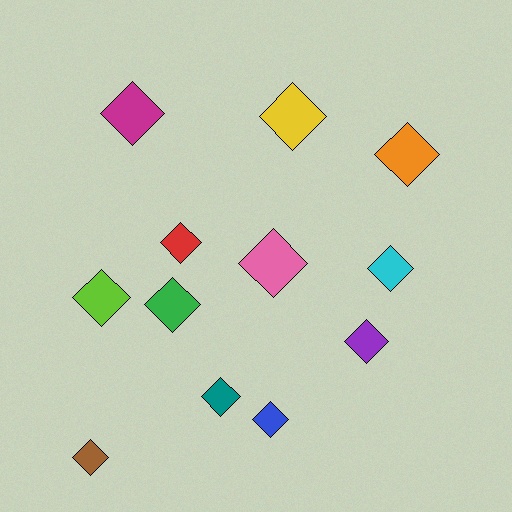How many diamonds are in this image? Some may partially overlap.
There are 12 diamonds.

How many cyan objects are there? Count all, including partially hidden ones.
There is 1 cyan object.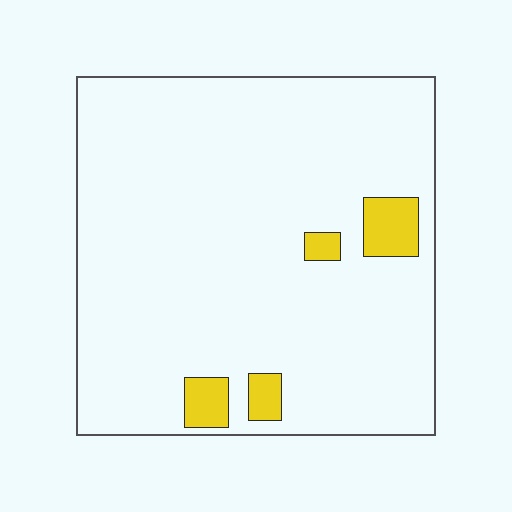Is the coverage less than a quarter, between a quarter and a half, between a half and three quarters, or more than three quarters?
Less than a quarter.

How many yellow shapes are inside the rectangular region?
4.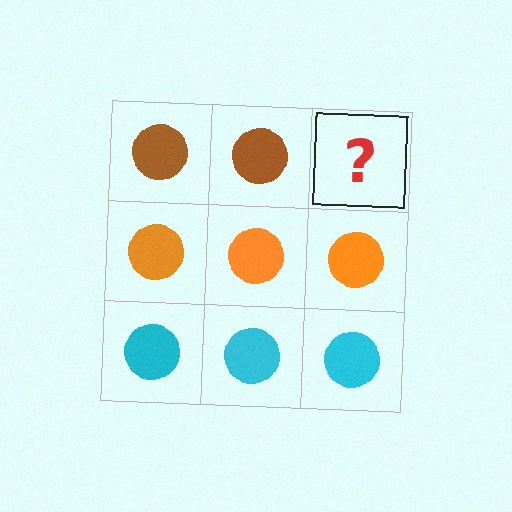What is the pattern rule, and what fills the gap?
The rule is that each row has a consistent color. The gap should be filled with a brown circle.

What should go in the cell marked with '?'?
The missing cell should contain a brown circle.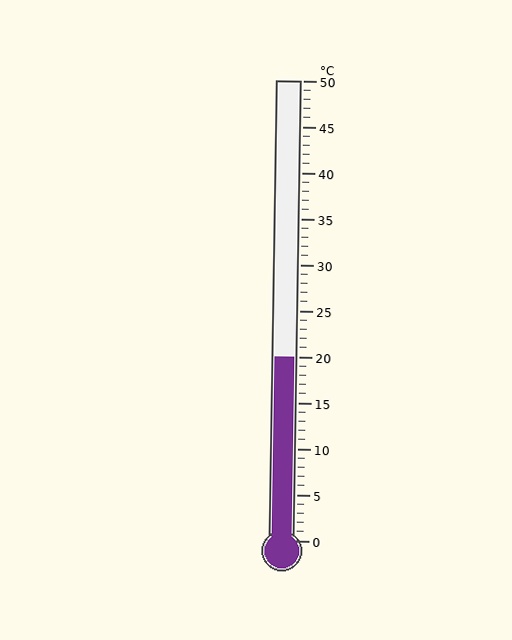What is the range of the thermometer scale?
The thermometer scale ranges from 0°C to 50°C.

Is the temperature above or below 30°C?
The temperature is below 30°C.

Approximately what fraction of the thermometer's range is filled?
The thermometer is filled to approximately 40% of its range.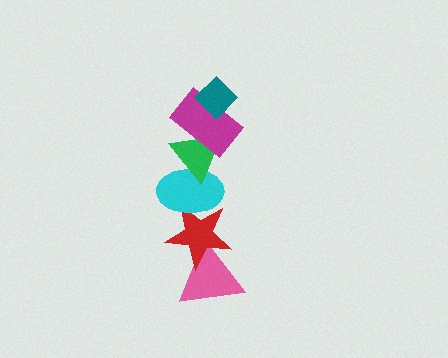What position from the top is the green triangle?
The green triangle is 3rd from the top.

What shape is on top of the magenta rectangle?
The teal diamond is on top of the magenta rectangle.